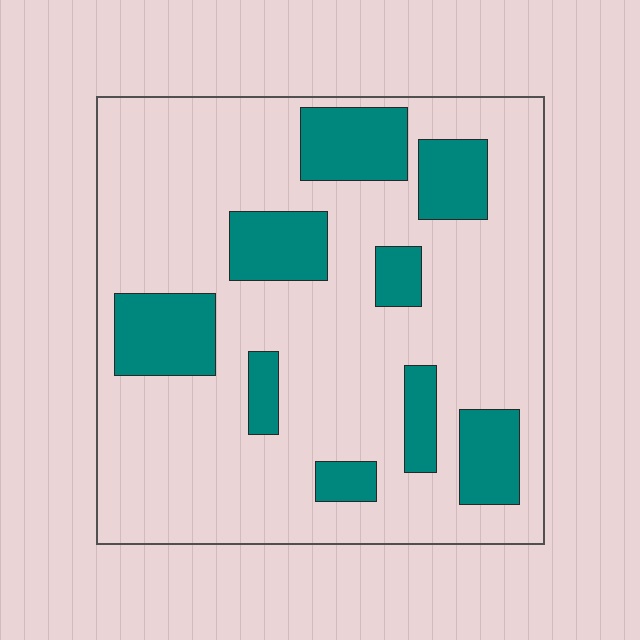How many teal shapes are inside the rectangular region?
9.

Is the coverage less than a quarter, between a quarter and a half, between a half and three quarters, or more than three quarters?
Less than a quarter.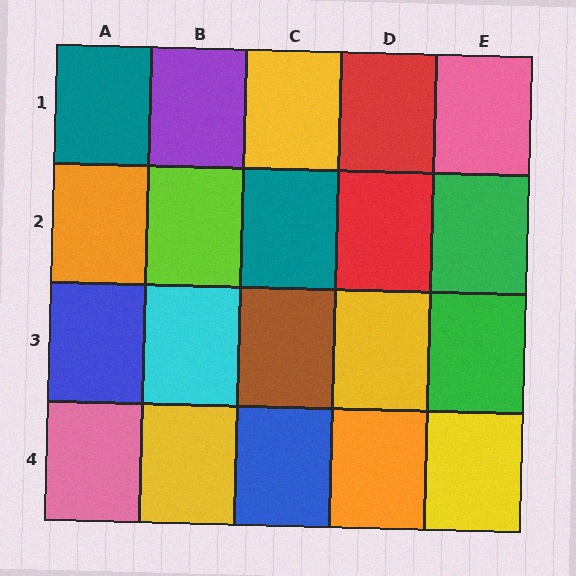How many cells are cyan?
1 cell is cyan.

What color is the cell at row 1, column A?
Teal.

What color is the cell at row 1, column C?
Yellow.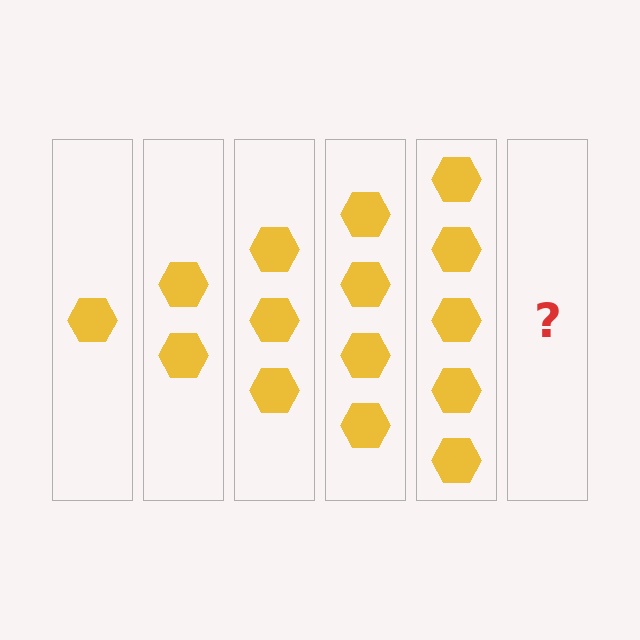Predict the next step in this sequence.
The next step is 6 hexagons.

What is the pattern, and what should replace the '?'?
The pattern is that each step adds one more hexagon. The '?' should be 6 hexagons.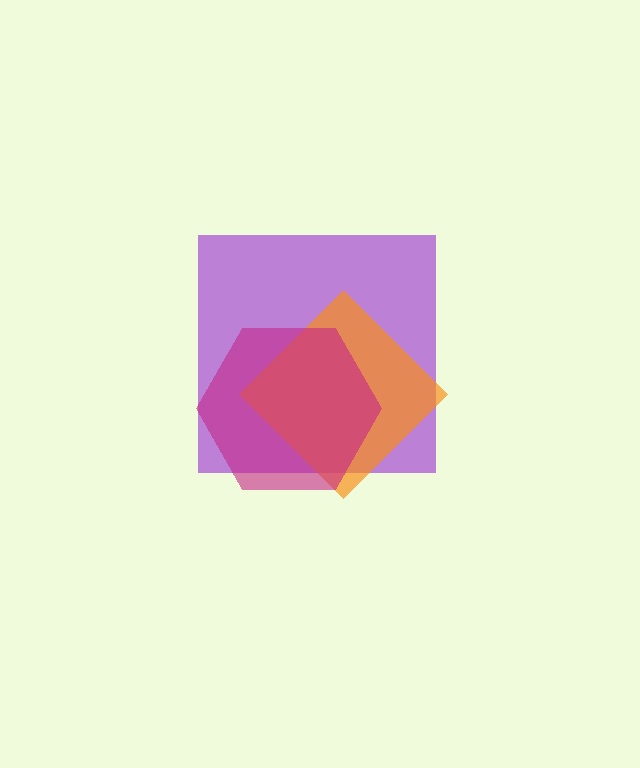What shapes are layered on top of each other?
The layered shapes are: a purple square, an orange diamond, a magenta hexagon.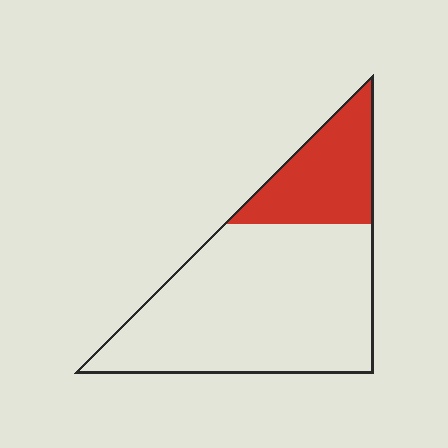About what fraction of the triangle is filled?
About one quarter (1/4).